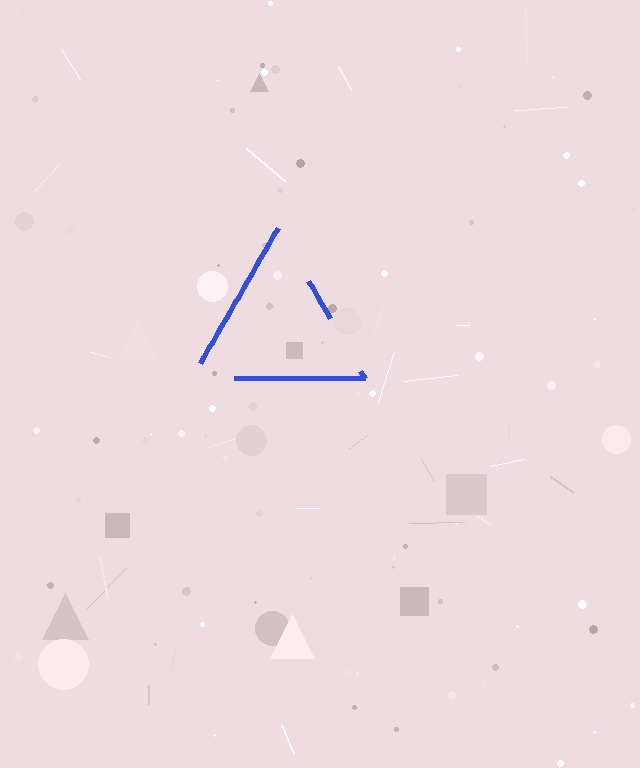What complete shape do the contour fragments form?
The contour fragments form a triangle.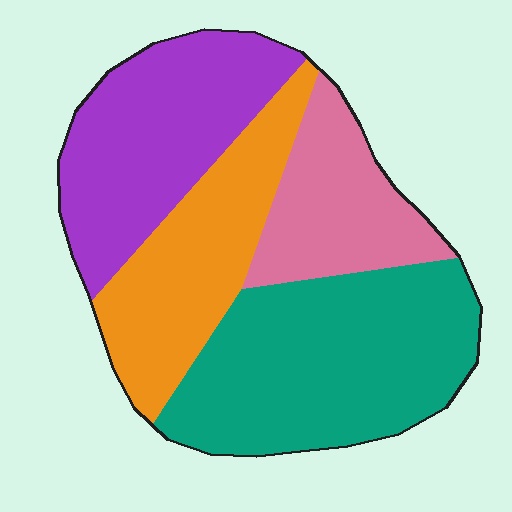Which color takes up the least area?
Pink, at roughly 15%.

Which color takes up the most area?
Teal, at roughly 35%.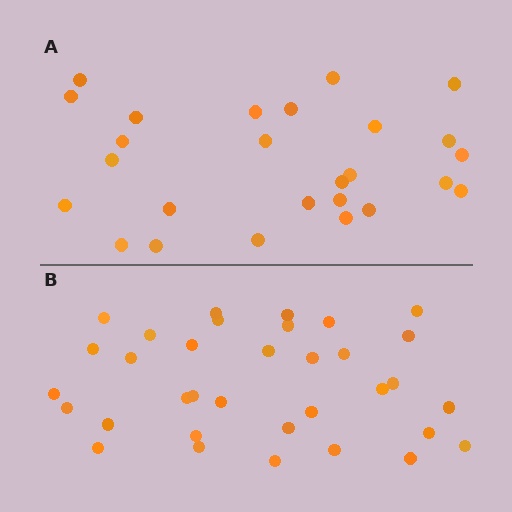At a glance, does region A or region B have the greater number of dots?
Region B (the bottom region) has more dots.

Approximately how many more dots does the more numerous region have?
Region B has roughly 8 or so more dots than region A.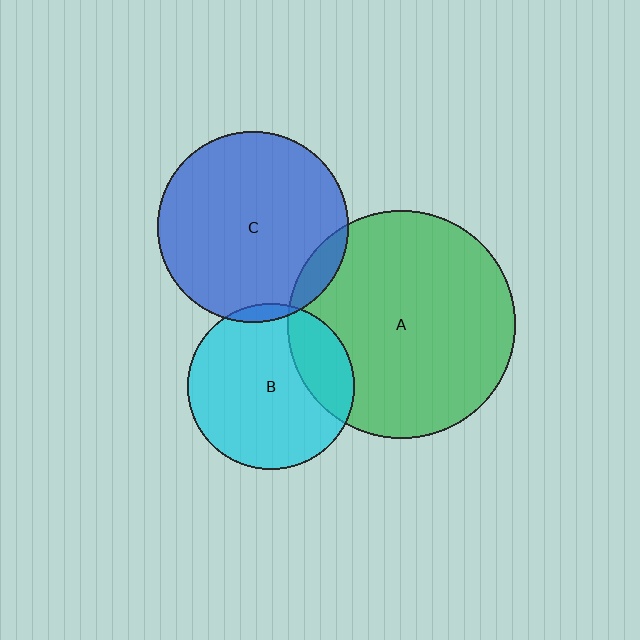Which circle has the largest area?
Circle A (green).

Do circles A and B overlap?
Yes.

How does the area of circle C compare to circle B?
Approximately 1.3 times.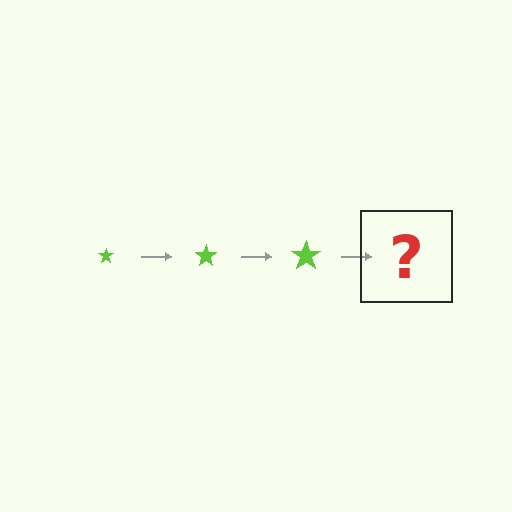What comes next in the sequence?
The next element should be a lime star, larger than the previous one.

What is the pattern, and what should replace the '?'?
The pattern is that the star gets progressively larger each step. The '?' should be a lime star, larger than the previous one.